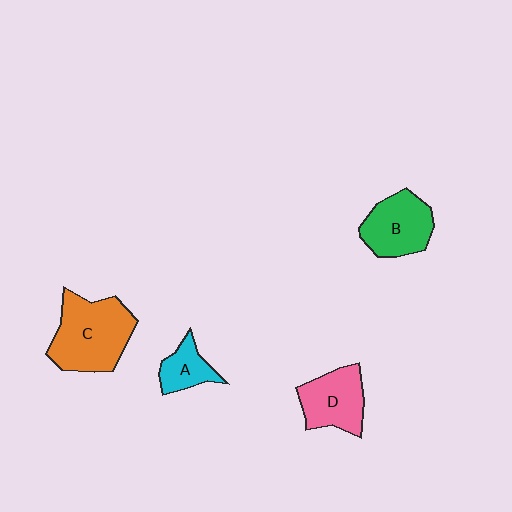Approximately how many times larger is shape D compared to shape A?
Approximately 1.7 times.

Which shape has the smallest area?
Shape A (cyan).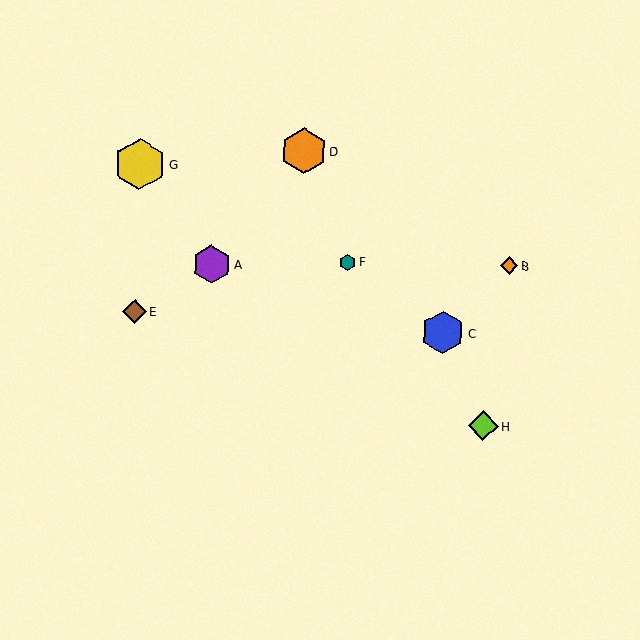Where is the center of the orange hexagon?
The center of the orange hexagon is at (304, 151).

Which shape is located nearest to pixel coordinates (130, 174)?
The yellow hexagon (labeled G) at (140, 164) is nearest to that location.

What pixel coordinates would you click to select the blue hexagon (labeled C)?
Click at (443, 332) to select the blue hexagon C.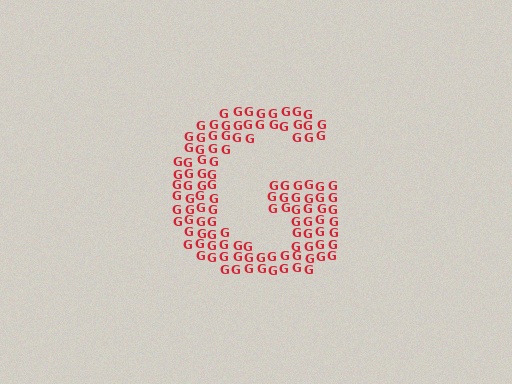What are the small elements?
The small elements are letter G's.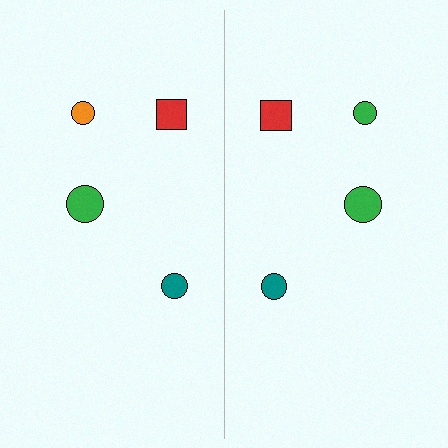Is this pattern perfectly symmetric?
No, the pattern is not perfectly symmetric. The green circle on the right side breaks the symmetry — its mirror counterpart is orange.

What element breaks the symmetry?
The green circle on the right side breaks the symmetry — its mirror counterpart is orange.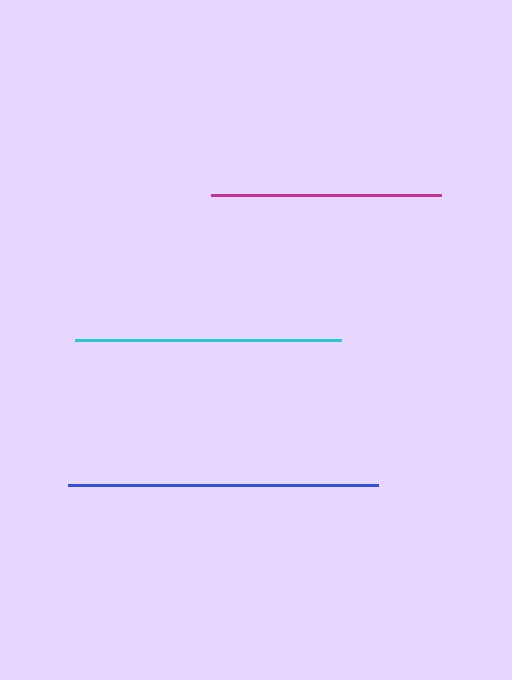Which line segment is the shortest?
The magenta line is the shortest at approximately 230 pixels.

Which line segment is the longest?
The blue line is the longest at approximately 311 pixels.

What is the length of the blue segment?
The blue segment is approximately 311 pixels long.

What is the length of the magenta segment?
The magenta segment is approximately 230 pixels long.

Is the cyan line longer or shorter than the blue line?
The blue line is longer than the cyan line.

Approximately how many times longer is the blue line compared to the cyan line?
The blue line is approximately 1.2 times the length of the cyan line.